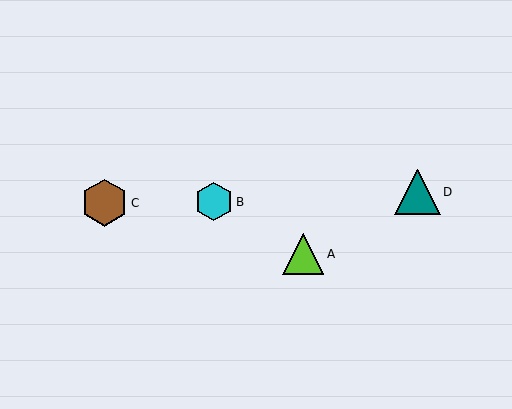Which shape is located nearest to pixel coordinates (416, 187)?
The teal triangle (labeled D) at (418, 192) is nearest to that location.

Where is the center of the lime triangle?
The center of the lime triangle is at (303, 254).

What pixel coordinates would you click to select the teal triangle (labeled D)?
Click at (418, 192) to select the teal triangle D.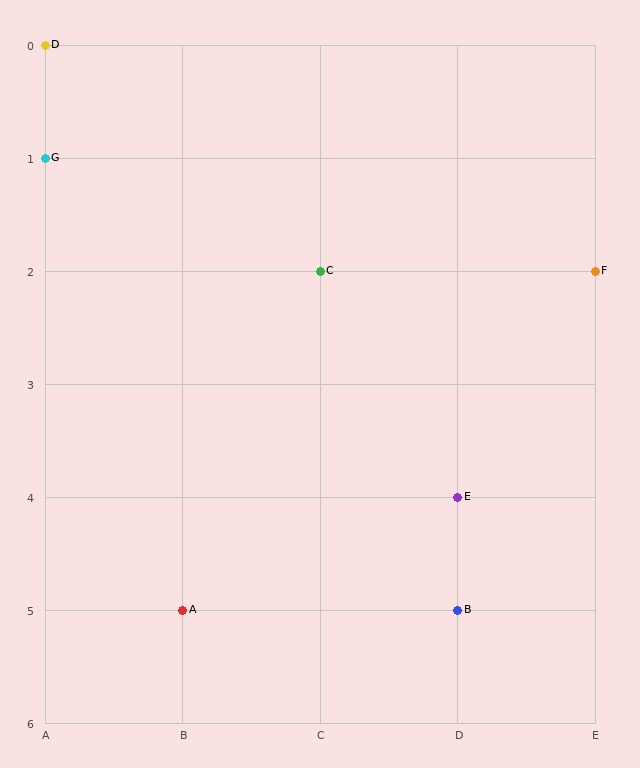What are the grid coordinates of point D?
Point D is at grid coordinates (A, 0).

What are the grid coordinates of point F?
Point F is at grid coordinates (E, 2).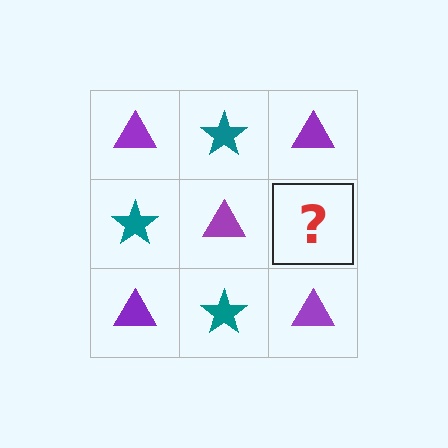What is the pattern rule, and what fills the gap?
The rule is that it alternates purple triangle and teal star in a checkerboard pattern. The gap should be filled with a teal star.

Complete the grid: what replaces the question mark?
The question mark should be replaced with a teal star.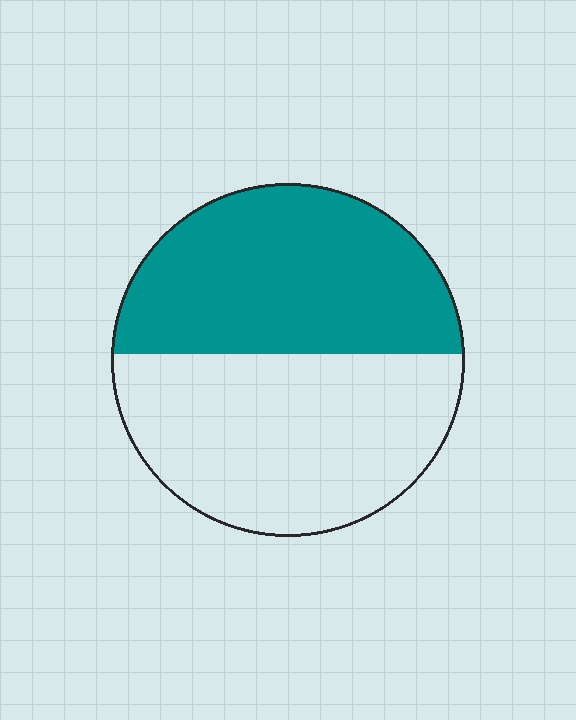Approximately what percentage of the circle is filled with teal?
Approximately 50%.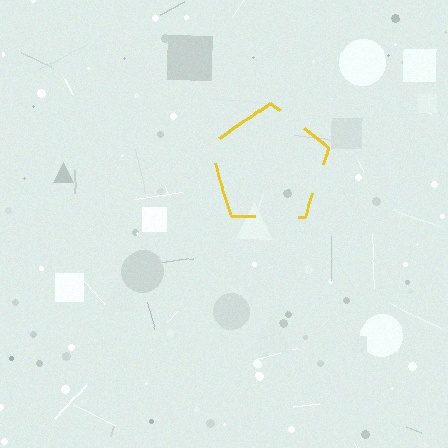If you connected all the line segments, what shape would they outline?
They would outline a pentagon.